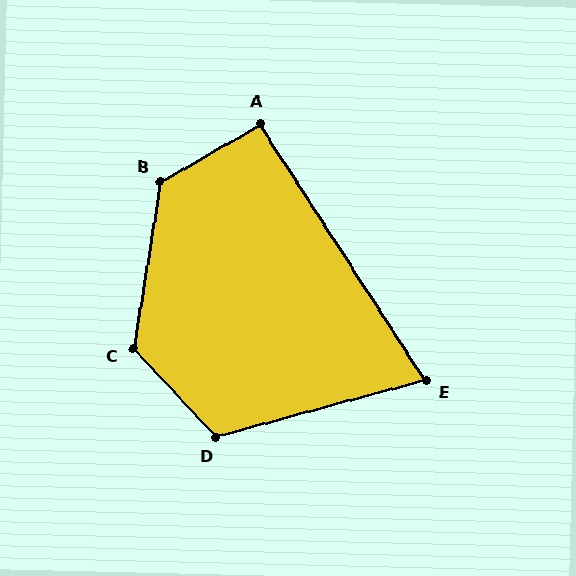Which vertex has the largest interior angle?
B, at approximately 129 degrees.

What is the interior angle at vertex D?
Approximately 118 degrees (obtuse).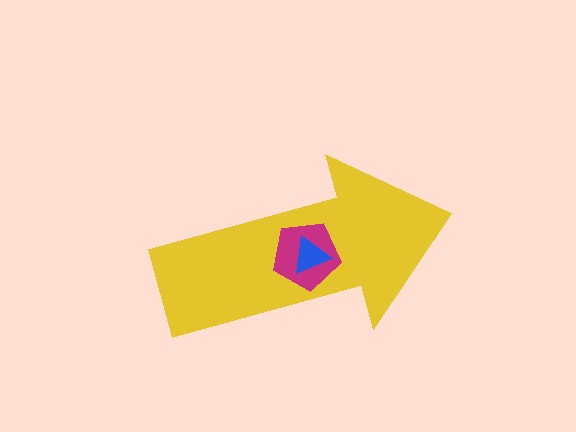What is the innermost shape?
The blue triangle.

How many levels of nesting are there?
3.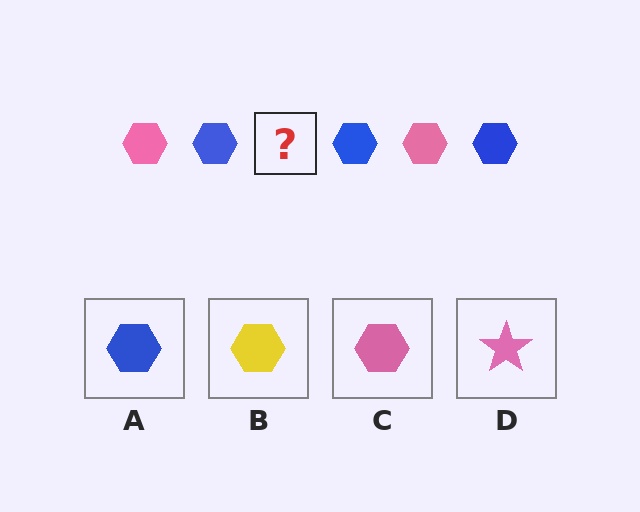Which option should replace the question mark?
Option C.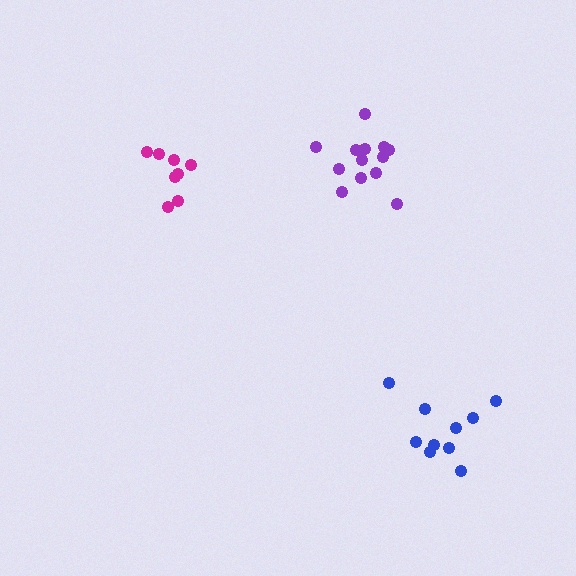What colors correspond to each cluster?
The clusters are colored: magenta, blue, purple.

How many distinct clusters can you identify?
There are 3 distinct clusters.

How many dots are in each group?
Group 1: 8 dots, Group 2: 11 dots, Group 3: 13 dots (32 total).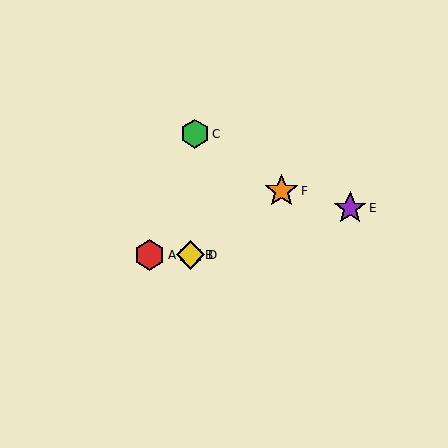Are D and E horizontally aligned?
No, D is at y≈255 and E is at y≈208.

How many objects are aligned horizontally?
3 objects (A, B, D) are aligned horizontally.